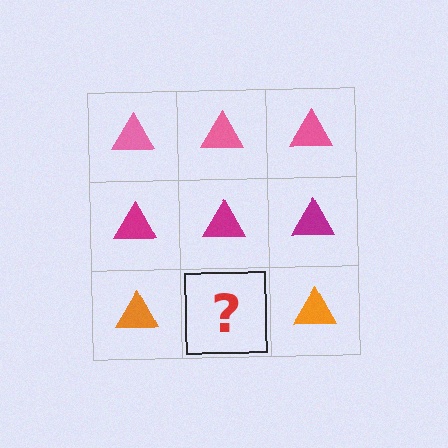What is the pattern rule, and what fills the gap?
The rule is that each row has a consistent color. The gap should be filled with an orange triangle.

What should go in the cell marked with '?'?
The missing cell should contain an orange triangle.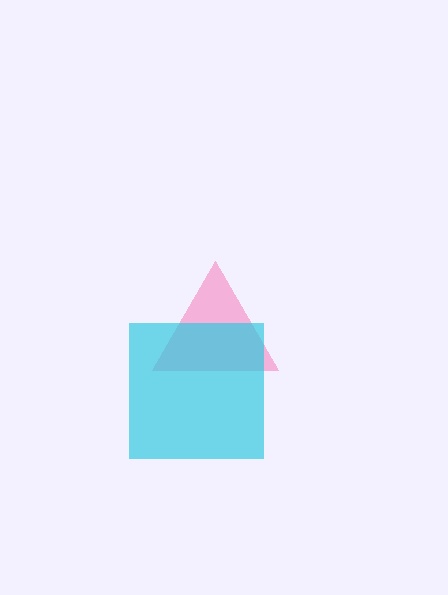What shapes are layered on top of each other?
The layered shapes are: a pink triangle, a cyan square.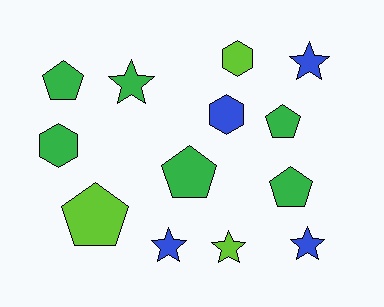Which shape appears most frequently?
Pentagon, with 5 objects.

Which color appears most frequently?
Green, with 6 objects.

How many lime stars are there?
There is 1 lime star.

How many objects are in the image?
There are 13 objects.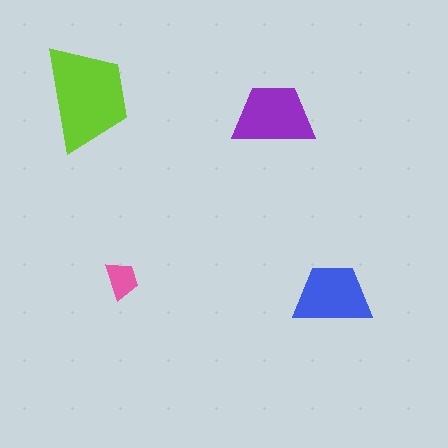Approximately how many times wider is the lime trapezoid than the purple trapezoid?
About 1.5 times wider.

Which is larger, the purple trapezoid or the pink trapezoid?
The purple one.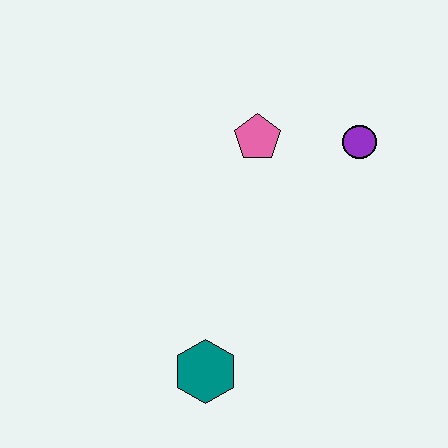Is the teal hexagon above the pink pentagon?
No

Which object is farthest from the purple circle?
The teal hexagon is farthest from the purple circle.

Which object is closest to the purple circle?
The pink pentagon is closest to the purple circle.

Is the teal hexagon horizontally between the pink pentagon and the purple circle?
No